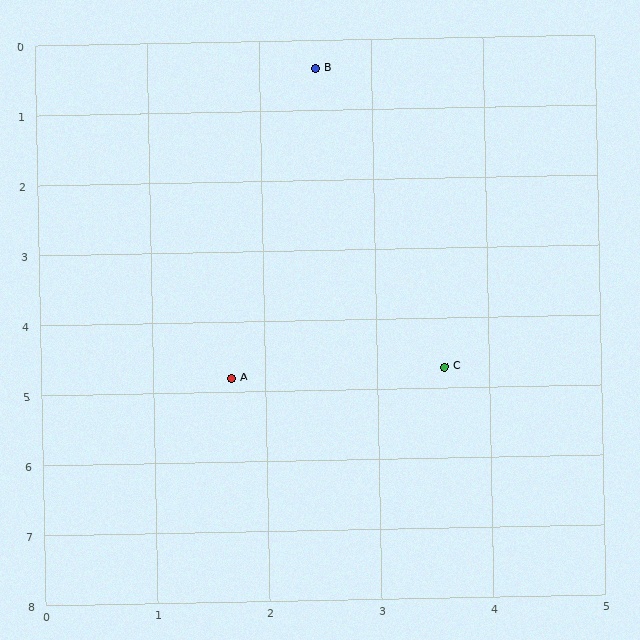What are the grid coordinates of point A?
Point A is at approximately (1.7, 4.8).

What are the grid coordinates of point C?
Point C is at approximately (3.6, 4.7).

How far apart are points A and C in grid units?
Points A and C are about 1.9 grid units apart.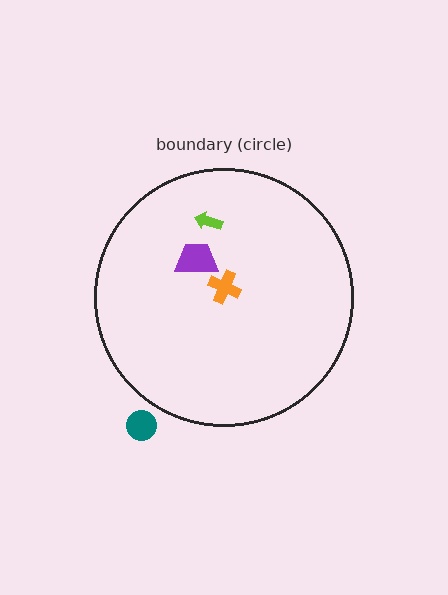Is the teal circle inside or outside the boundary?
Outside.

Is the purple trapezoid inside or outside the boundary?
Inside.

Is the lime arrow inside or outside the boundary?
Inside.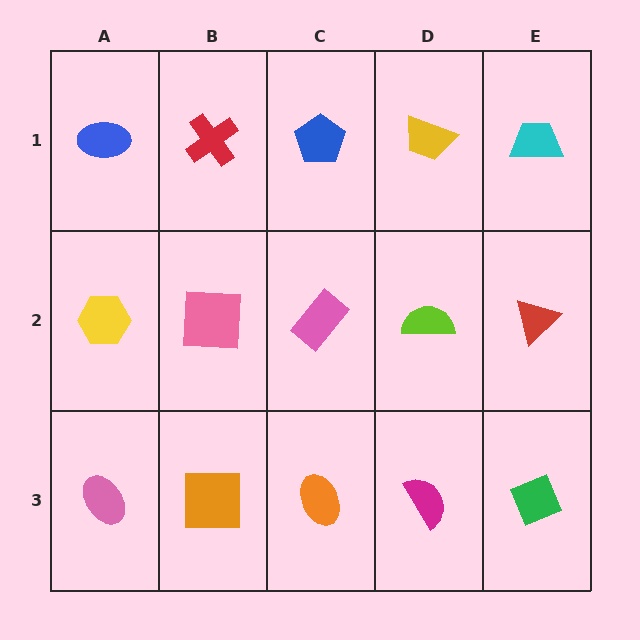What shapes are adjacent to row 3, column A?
A yellow hexagon (row 2, column A), an orange square (row 3, column B).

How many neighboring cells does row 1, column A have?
2.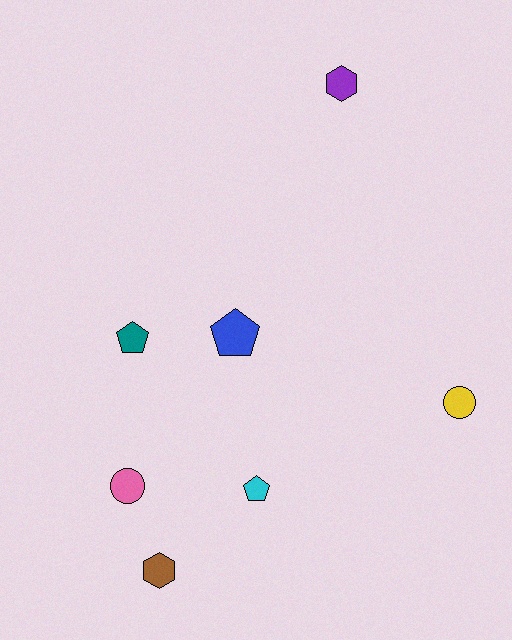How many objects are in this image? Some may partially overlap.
There are 7 objects.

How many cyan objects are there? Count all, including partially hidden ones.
There is 1 cyan object.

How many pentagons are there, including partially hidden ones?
There are 3 pentagons.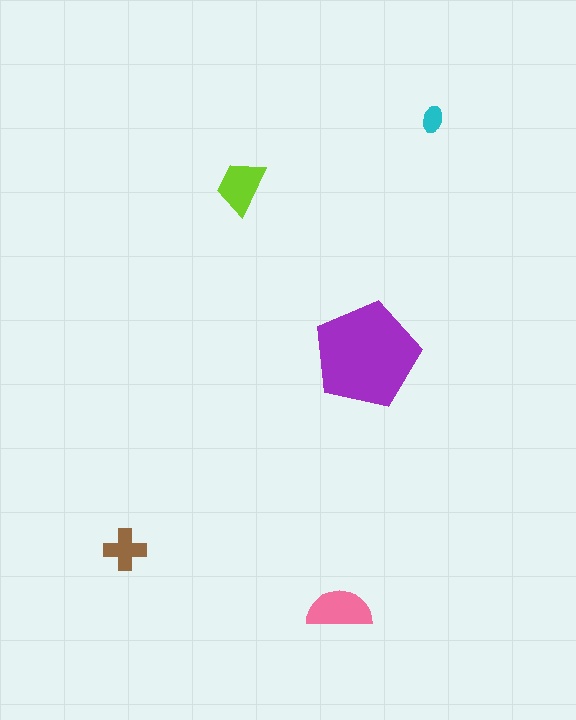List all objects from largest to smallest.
The purple pentagon, the pink semicircle, the lime trapezoid, the brown cross, the cyan ellipse.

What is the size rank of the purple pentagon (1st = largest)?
1st.